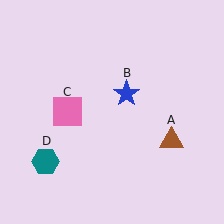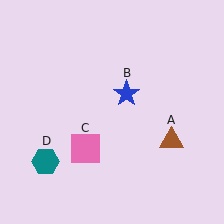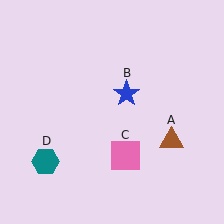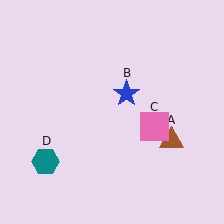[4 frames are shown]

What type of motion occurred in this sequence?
The pink square (object C) rotated counterclockwise around the center of the scene.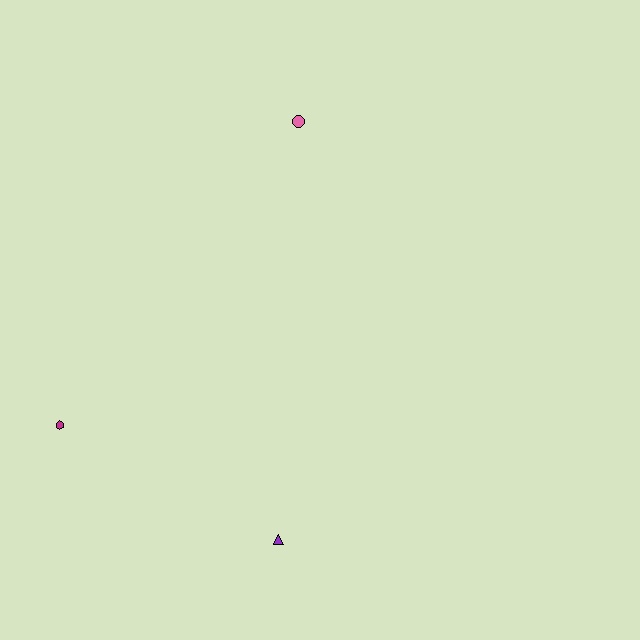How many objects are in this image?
There are 3 objects.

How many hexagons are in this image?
There is 1 hexagon.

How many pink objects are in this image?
There is 1 pink object.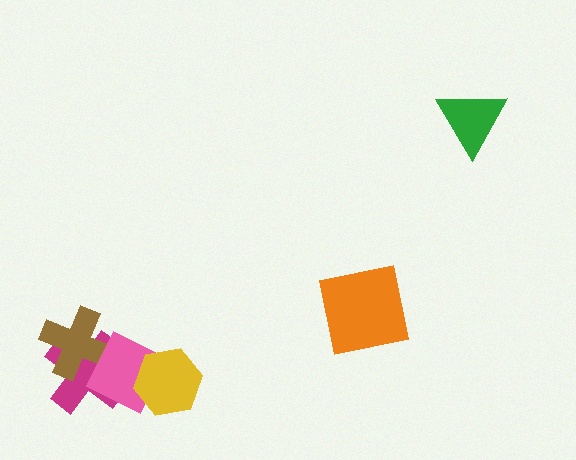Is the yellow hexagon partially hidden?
No, no other shape covers it.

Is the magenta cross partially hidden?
Yes, it is partially covered by another shape.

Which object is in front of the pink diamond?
The yellow hexagon is in front of the pink diamond.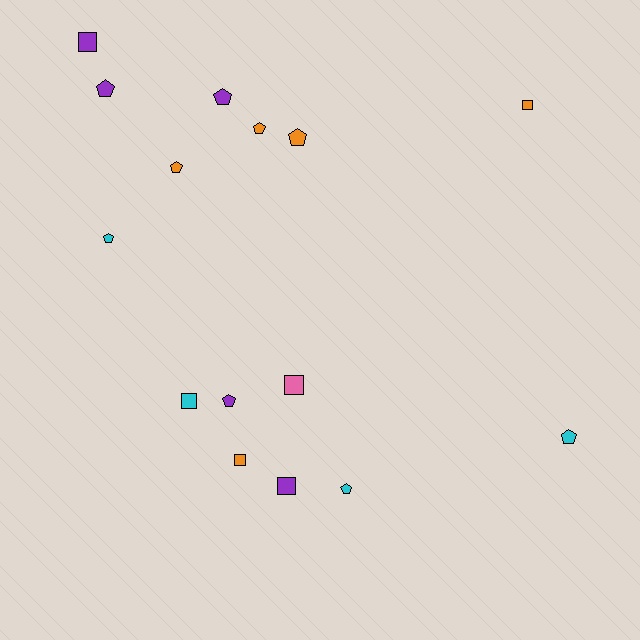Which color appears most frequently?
Orange, with 5 objects.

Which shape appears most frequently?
Pentagon, with 9 objects.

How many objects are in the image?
There are 15 objects.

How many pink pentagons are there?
There are no pink pentagons.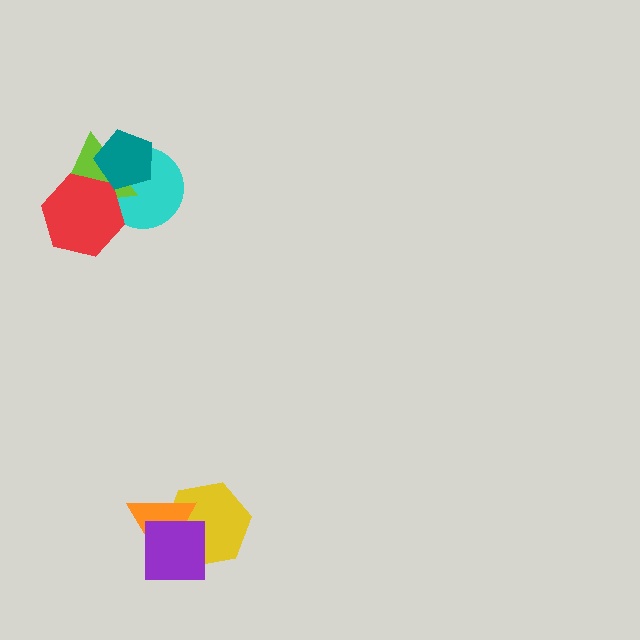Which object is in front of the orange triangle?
The purple square is in front of the orange triangle.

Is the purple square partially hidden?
No, no other shape covers it.